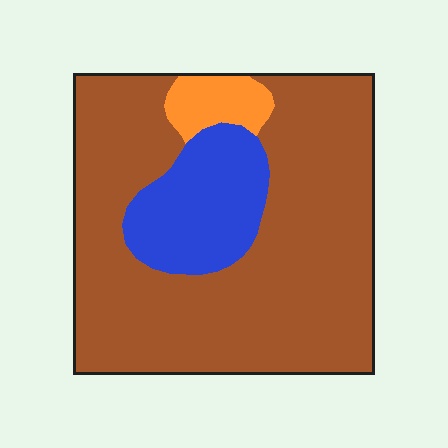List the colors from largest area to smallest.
From largest to smallest: brown, blue, orange.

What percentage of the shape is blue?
Blue takes up about one sixth (1/6) of the shape.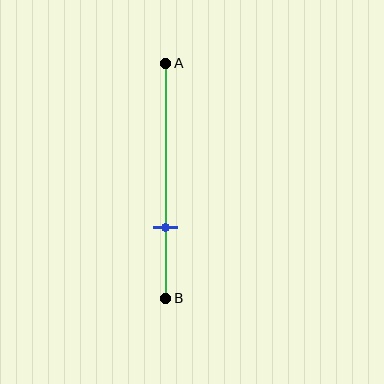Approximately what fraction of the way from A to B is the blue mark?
The blue mark is approximately 70% of the way from A to B.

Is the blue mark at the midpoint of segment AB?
No, the mark is at about 70% from A, not at the 50% midpoint.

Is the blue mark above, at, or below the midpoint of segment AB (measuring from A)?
The blue mark is below the midpoint of segment AB.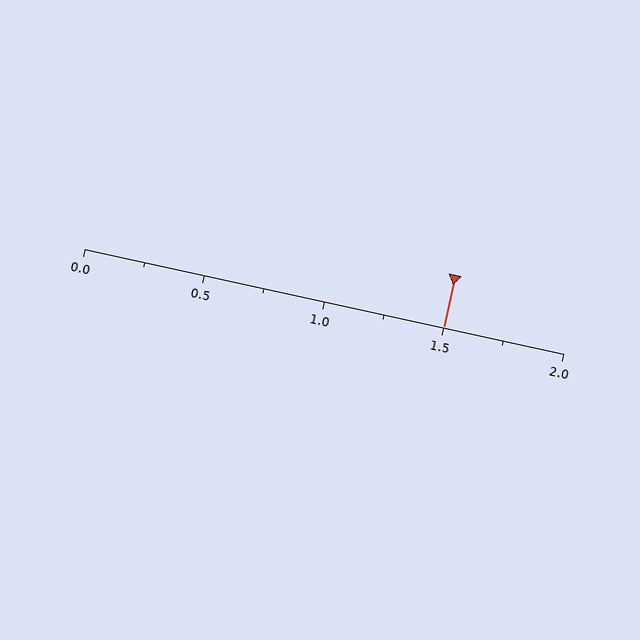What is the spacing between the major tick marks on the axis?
The major ticks are spaced 0.5 apart.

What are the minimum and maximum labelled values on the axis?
The axis runs from 0.0 to 2.0.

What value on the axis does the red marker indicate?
The marker indicates approximately 1.5.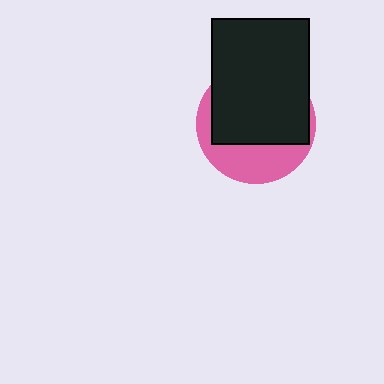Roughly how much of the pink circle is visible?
A small part of it is visible (roughly 36%).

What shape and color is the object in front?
The object in front is a black rectangle.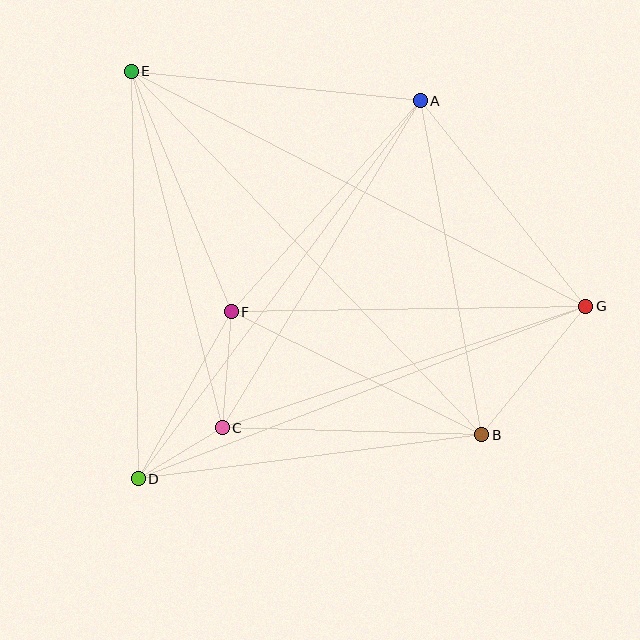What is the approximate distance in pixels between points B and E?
The distance between B and E is approximately 505 pixels.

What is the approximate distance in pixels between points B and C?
The distance between B and C is approximately 259 pixels.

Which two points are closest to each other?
Points C and D are closest to each other.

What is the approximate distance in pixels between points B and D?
The distance between B and D is approximately 346 pixels.